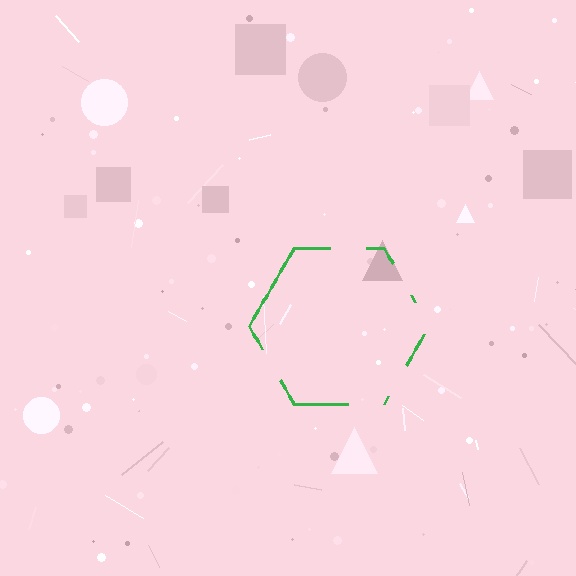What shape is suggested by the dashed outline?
The dashed outline suggests a hexagon.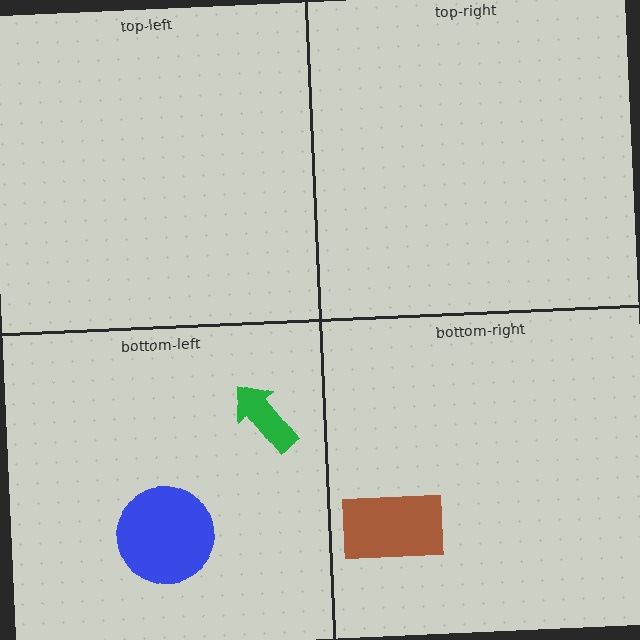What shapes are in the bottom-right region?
The brown rectangle.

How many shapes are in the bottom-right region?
1.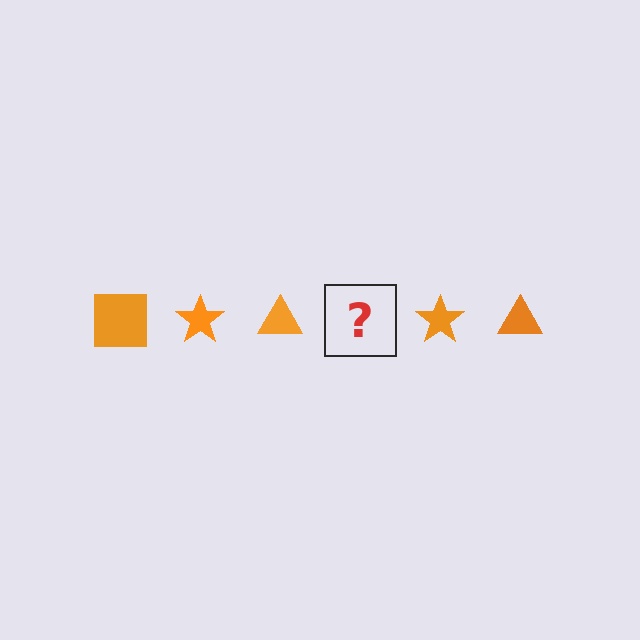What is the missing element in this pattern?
The missing element is an orange square.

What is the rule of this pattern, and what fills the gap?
The rule is that the pattern cycles through square, star, triangle shapes in orange. The gap should be filled with an orange square.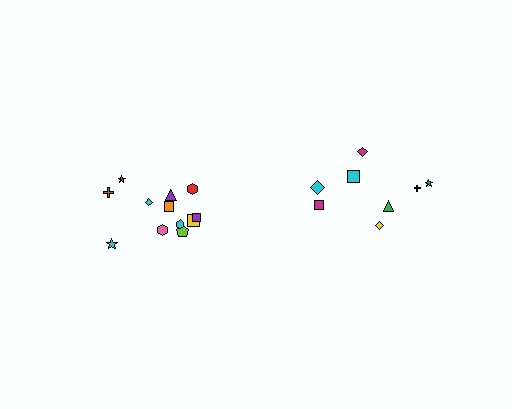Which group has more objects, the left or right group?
The left group.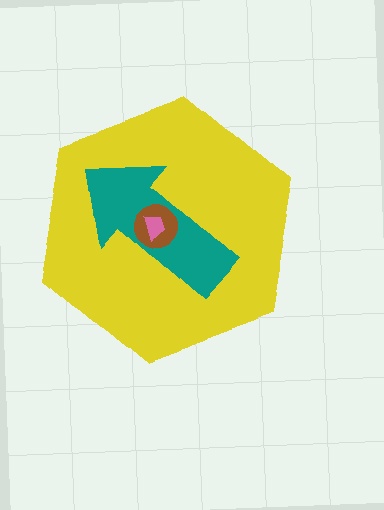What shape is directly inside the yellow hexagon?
The teal arrow.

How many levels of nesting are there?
4.